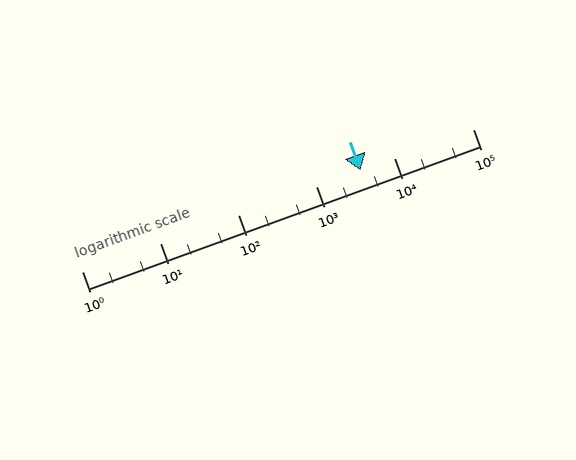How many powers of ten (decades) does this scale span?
The scale spans 5 decades, from 1 to 100000.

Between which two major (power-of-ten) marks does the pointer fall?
The pointer is between 1000 and 10000.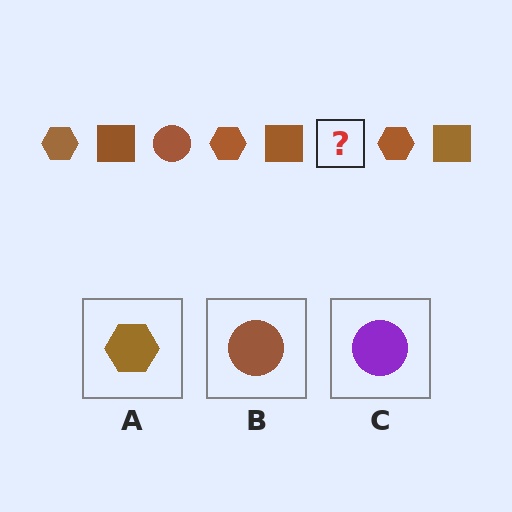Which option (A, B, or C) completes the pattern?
B.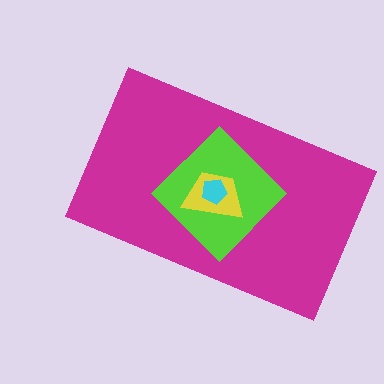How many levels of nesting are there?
4.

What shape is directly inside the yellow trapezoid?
The cyan pentagon.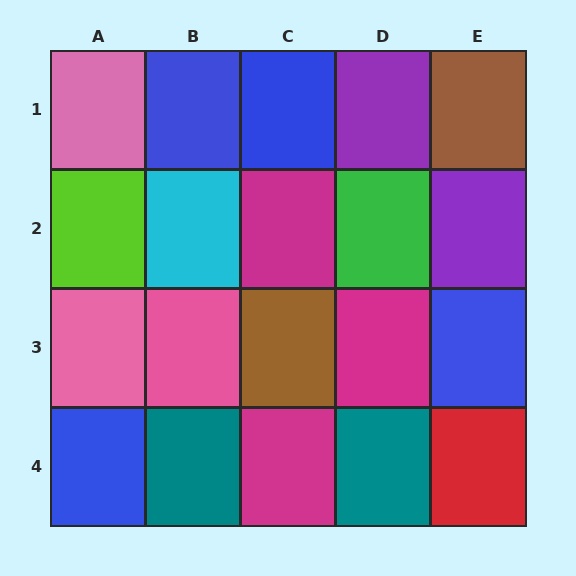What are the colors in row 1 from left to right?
Pink, blue, blue, purple, brown.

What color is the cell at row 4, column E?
Red.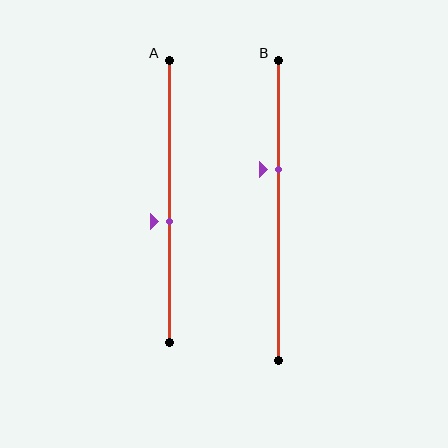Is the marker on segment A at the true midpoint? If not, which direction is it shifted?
No, the marker on segment A is shifted downward by about 7% of the segment length.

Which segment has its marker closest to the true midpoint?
Segment A has its marker closest to the true midpoint.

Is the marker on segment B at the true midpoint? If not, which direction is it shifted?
No, the marker on segment B is shifted upward by about 14% of the segment length.